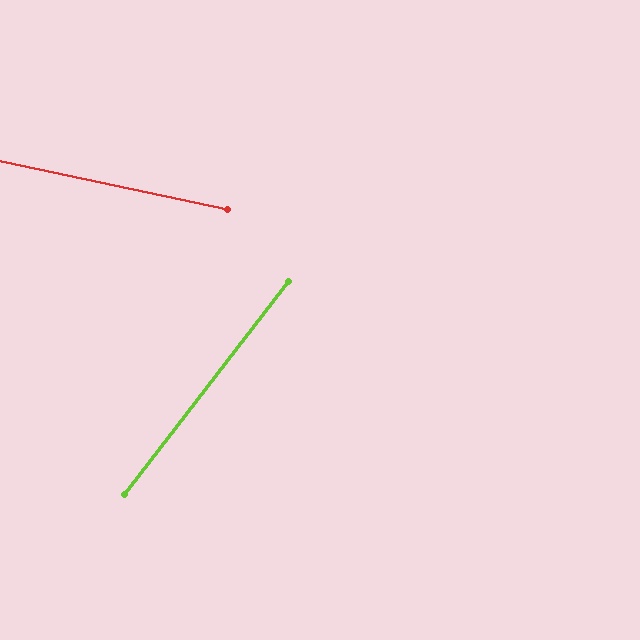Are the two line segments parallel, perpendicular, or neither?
Neither parallel nor perpendicular — they differ by about 65°.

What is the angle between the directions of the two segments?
Approximately 65 degrees.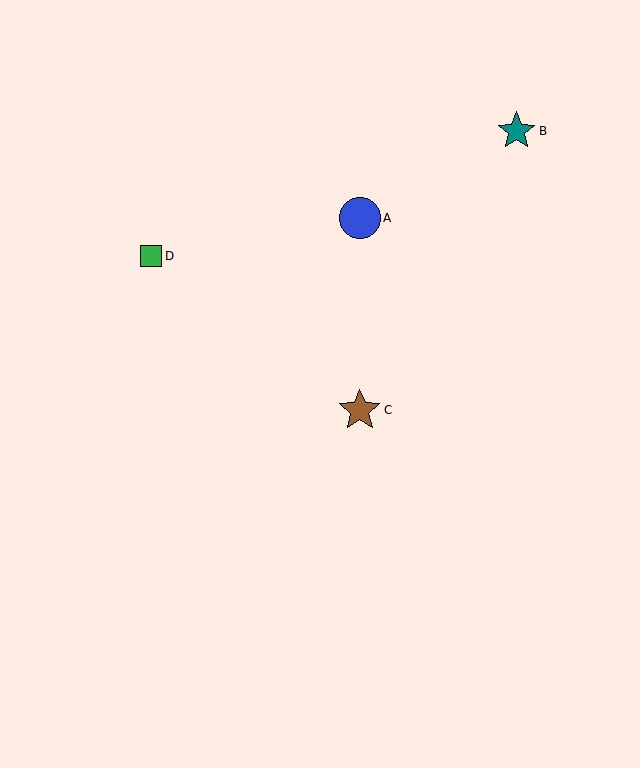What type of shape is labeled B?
Shape B is a teal star.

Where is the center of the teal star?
The center of the teal star is at (517, 131).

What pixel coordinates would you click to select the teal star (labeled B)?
Click at (517, 131) to select the teal star B.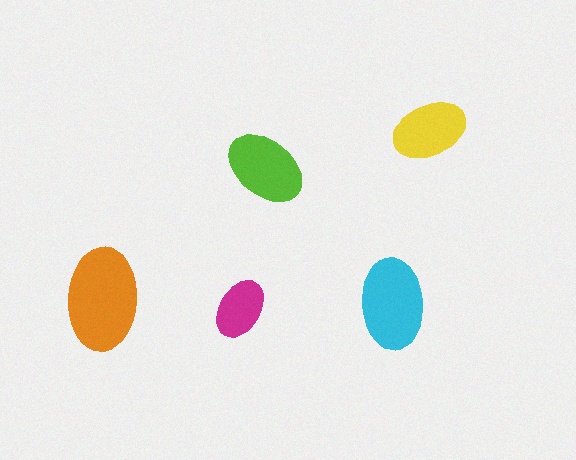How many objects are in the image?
There are 5 objects in the image.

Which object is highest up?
The yellow ellipse is topmost.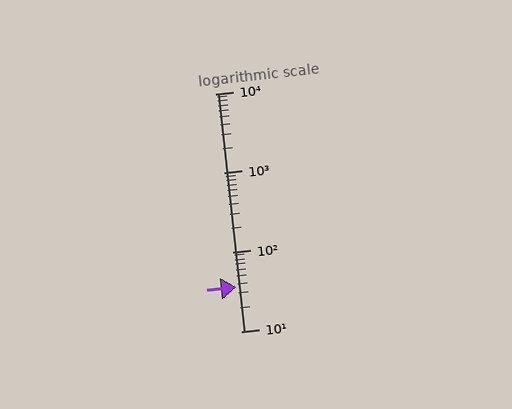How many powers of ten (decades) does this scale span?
The scale spans 3 decades, from 10 to 10000.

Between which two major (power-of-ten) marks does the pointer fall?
The pointer is between 10 and 100.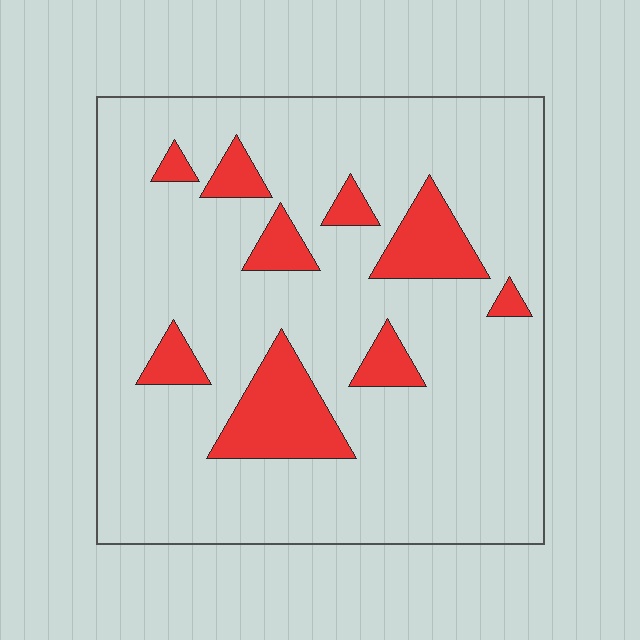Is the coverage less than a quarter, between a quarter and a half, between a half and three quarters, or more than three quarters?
Less than a quarter.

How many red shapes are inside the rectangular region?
9.